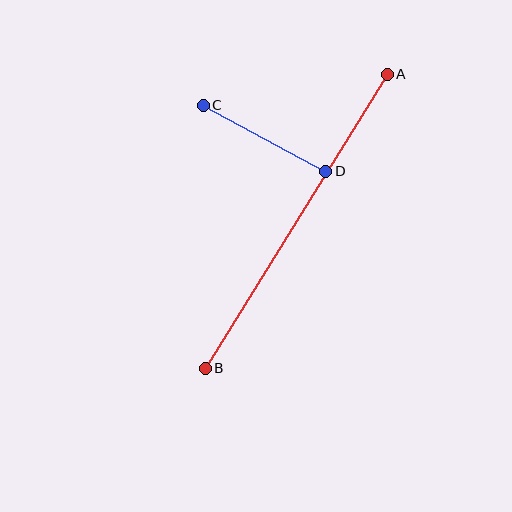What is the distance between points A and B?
The distance is approximately 346 pixels.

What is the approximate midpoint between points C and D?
The midpoint is at approximately (265, 138) pixels.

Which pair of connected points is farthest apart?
Points A and B are farthest apart.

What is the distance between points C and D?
The distance is approximately 139 pixels.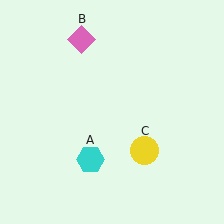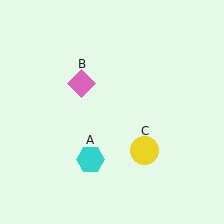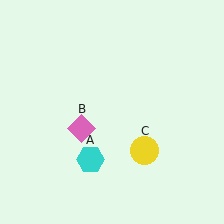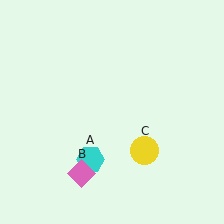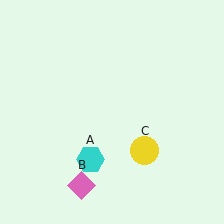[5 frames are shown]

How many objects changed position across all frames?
1 object changed position: pink diamond (object B).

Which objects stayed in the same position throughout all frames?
Cyan hexagon (object A) and yellow circle (object C) remained stationary.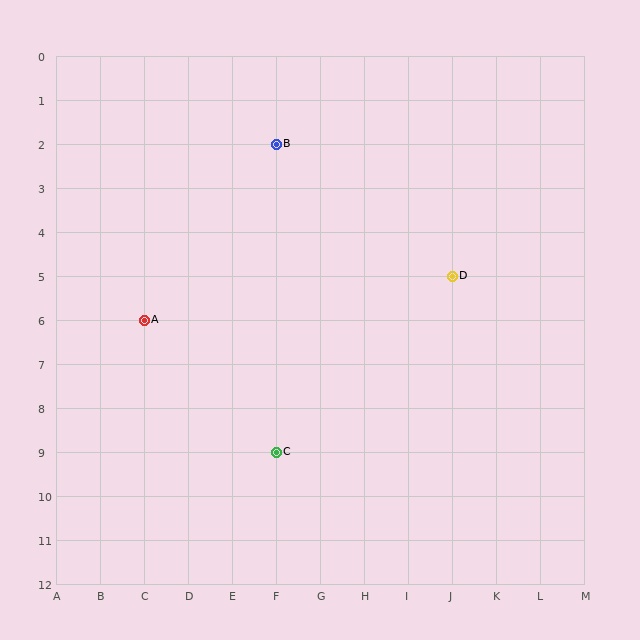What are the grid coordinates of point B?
Point B is at grid coordinates (F, 2).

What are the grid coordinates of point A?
Point A is at grid coordinates (C, 6).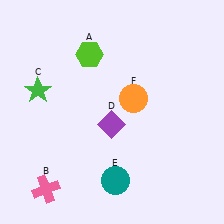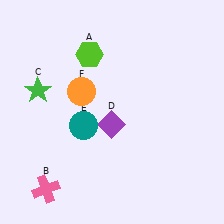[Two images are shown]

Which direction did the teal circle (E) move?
The teal circle (E) moved up.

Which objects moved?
The objects that moved are: the teal circle (E), the orange circle (F).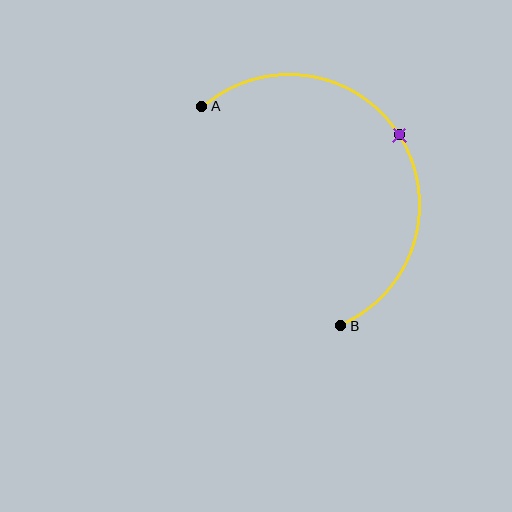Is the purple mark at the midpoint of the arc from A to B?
Yes. The purple mark lies on the arc at equal arc-length from both A and B — it is the arc midpoint.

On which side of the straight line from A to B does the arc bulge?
The arc bulges to the right of the straight line connecting A and B.